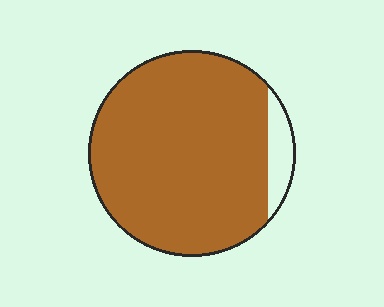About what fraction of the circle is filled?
About nine tenths (9/10).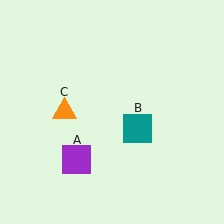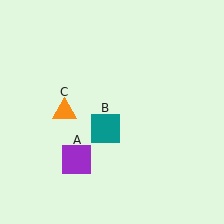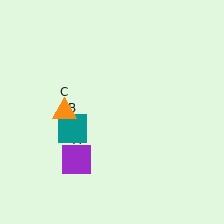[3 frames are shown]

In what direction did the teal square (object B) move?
The teal square (object B) moved left.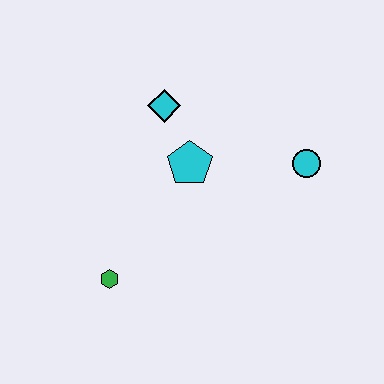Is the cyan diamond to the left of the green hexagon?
No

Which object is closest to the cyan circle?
The cyan pentagon is closest to the cyan circle.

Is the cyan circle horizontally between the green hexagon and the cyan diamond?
No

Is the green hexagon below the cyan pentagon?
Yes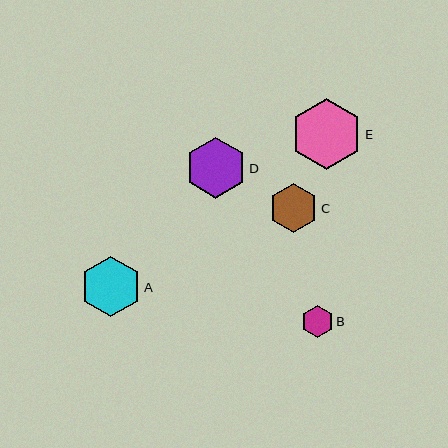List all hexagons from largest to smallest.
From largest to smallest: E, D, A, C, B.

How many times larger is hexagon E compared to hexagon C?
Hexagon E is approximately 1.4 times the size of hexagon C.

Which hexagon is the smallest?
Hexagon B is the smallest with a size of approximately 31 pixels.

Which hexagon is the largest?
Hexagon E is the largest with a size of approximately 71 pixels.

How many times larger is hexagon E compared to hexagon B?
Hexagon E is approximately 2.3 times the size of hexagon B.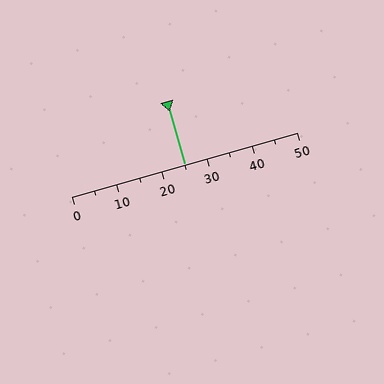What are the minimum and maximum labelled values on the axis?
The axis runs from 0 to 50.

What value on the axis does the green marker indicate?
The marker indicates approximately 25.